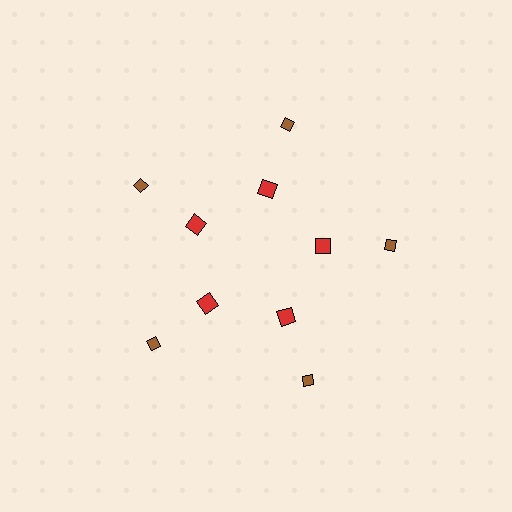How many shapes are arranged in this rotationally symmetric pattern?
There are 10 shapes, arranged in 5 groups of 2.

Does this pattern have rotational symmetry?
Yes, this pattern has 5-fold rotational symmetry. It looks the same after rotating 72 degrees around the center.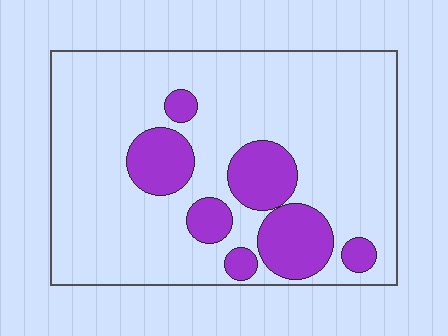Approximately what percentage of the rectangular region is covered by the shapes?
Approximately 20%.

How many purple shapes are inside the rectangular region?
7.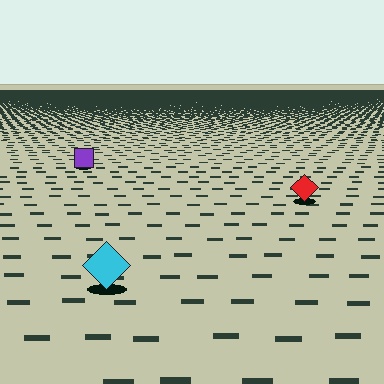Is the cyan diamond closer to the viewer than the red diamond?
Yes. The cyan diamond is closer — you can tell from the texture gradient: the ground texture is coarser near it.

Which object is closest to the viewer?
The cyan diamond is closest. The texture marks near it are larger and more spread out.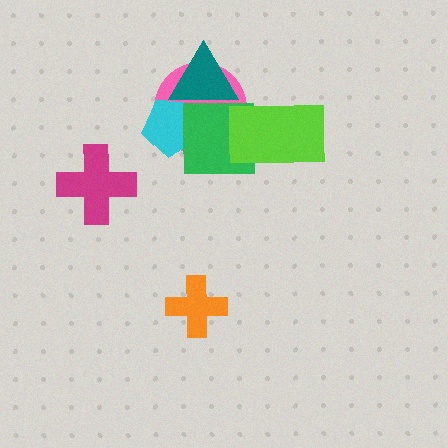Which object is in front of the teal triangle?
The green square is in front of the teal triangle.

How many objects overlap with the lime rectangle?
2 objects overlap with the lime rectangle.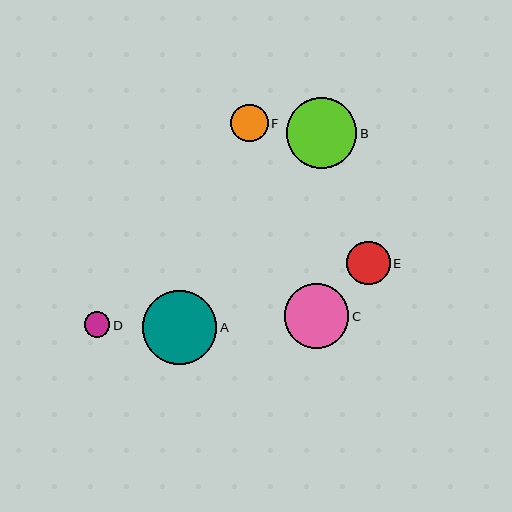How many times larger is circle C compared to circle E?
Circle C is approximately 1.5 times the size of circle E.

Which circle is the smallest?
Circle D is the smallest with a size of approximately 26 pixels.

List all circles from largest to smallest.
From largest to smallest: A, B, C, E, F, D.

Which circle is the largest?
Circle A is the largest with a size of approximately 74 pixels.